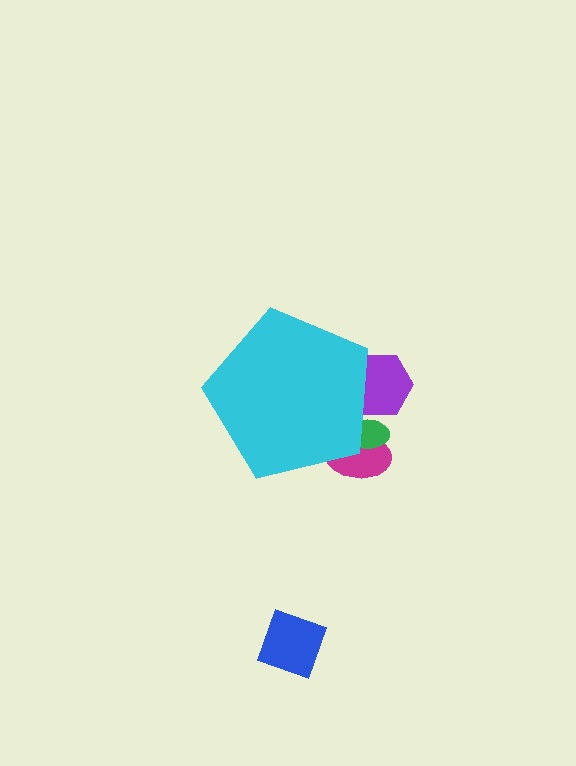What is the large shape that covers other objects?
A cyan pentagon.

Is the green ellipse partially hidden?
Yes, the green ellipse is partially hidden behind the cyan pentagon.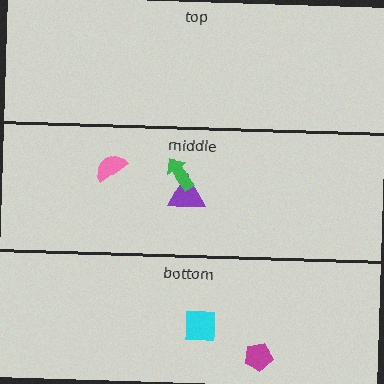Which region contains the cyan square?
The bottom region.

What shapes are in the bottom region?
The magenta pentagon, the cyan square.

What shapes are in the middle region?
The pink semicircle, the purple triangle, the green arrow.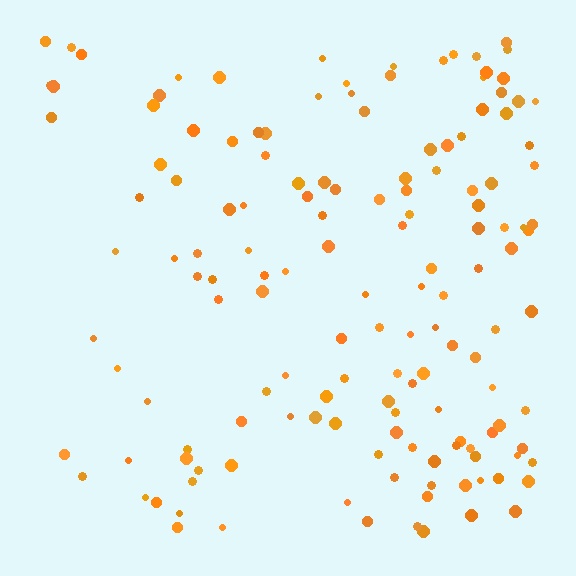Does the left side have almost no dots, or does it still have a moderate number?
Still a moderate number, just noticeably fewer than the right.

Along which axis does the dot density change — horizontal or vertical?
Horizontal.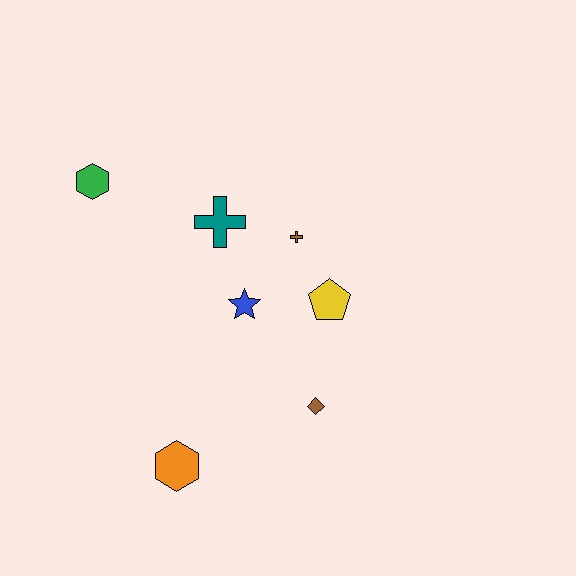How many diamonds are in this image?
There is 1 diamond.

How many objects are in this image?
There are 7 objects.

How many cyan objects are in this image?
There are no cyan objects.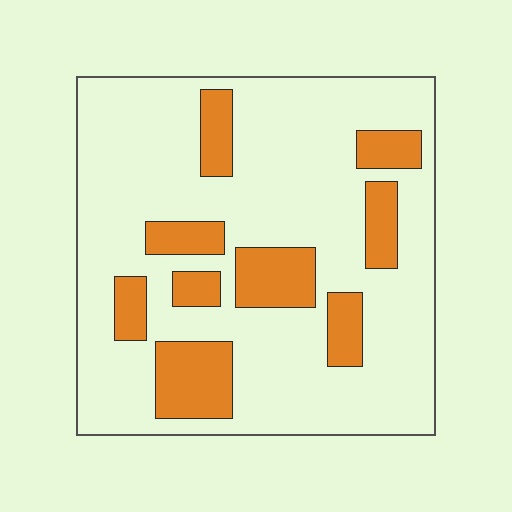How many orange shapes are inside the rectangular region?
9.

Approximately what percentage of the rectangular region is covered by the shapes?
Approximately 20%.